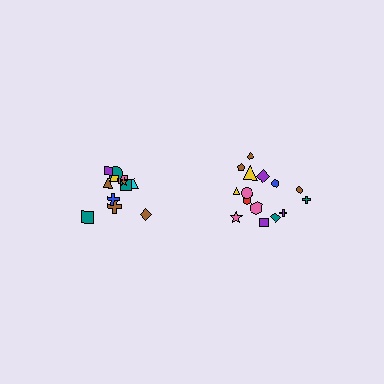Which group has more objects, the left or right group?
The right group.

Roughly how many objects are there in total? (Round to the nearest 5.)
Roughly 25 objects in total.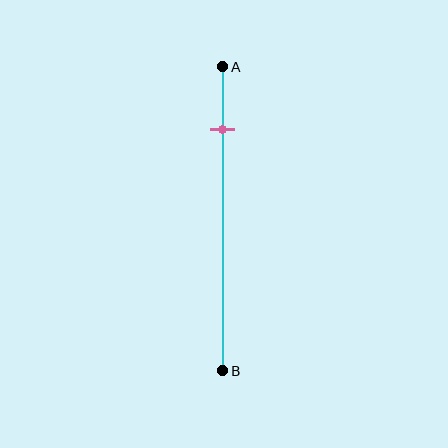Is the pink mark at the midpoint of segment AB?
No, the mark is at about 20% from A, not at the 50% midpoint.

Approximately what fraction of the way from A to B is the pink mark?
The pink mark is approximately 20% of the way from A to B.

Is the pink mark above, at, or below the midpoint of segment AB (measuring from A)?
The pink mark is above the midpoint of segment AB.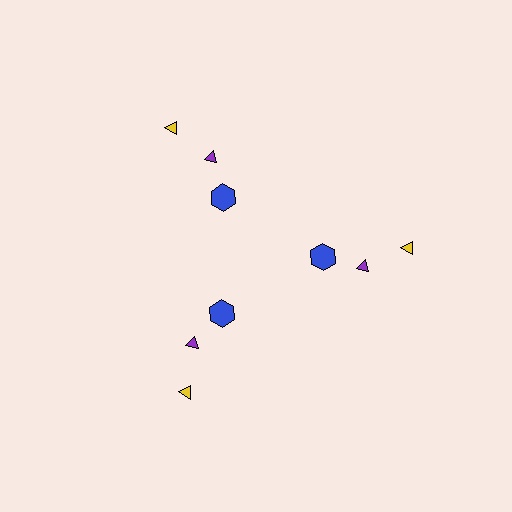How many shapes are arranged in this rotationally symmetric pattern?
There are 9 shapes, arranged in 3 groups of 3.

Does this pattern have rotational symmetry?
Yes, this pattern has 3-fold rotational symmetry. It looks the same after rotating 120 degrees around the center.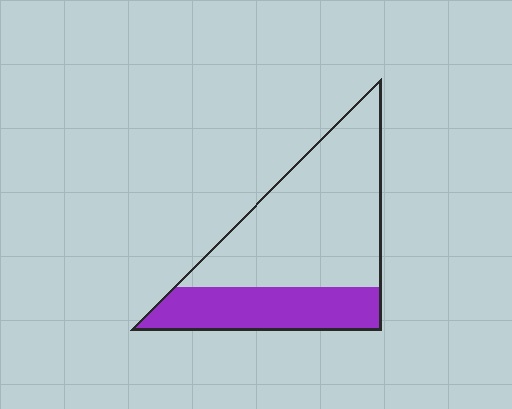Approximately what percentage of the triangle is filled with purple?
Approximately 30%.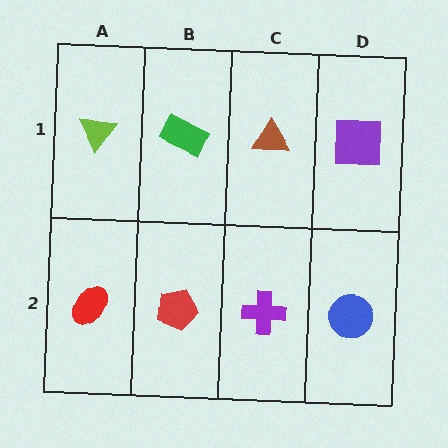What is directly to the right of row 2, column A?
A red pentagon.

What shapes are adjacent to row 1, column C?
A purple cross (row 2, column C), a green rectangle (row 1, column B), a purple square (row 1, column D).